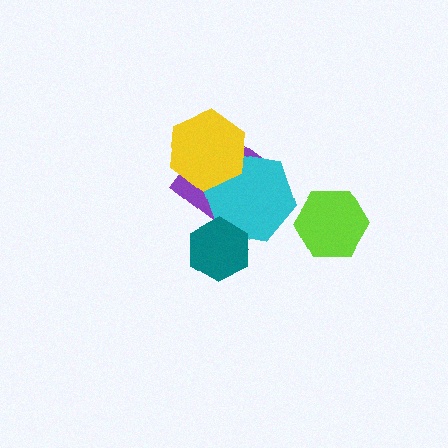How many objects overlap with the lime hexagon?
0 objects overlap with the lime hexagon.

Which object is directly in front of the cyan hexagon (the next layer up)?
The yellow hexagon is directly in front of the cyan hexagon.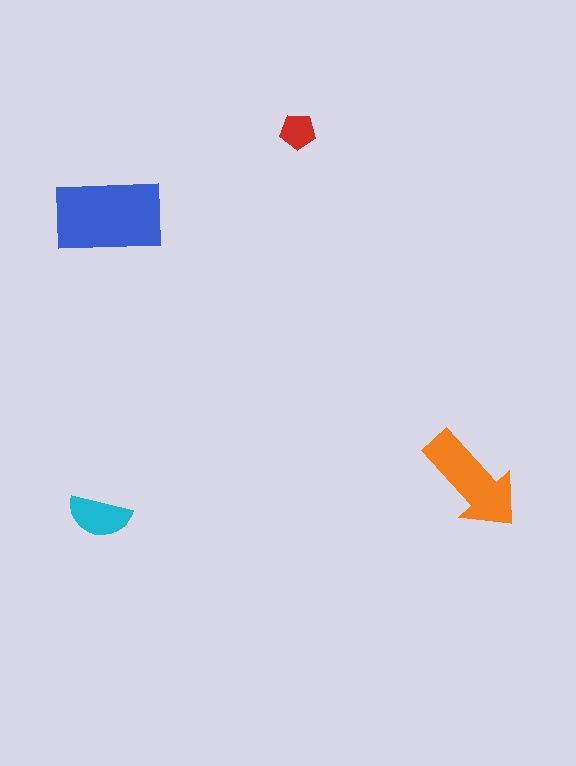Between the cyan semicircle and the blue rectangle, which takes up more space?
The blue rectangle.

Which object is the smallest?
The red pentagon.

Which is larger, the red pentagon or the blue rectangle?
The blue rectangle.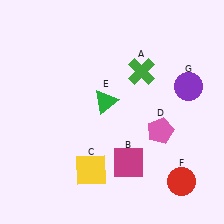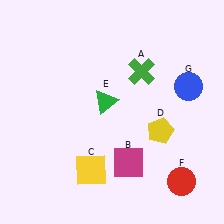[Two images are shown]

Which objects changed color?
D changed from pink to yellow. G changed from purple to blue.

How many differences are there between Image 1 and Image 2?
There are 2 differences between the two images.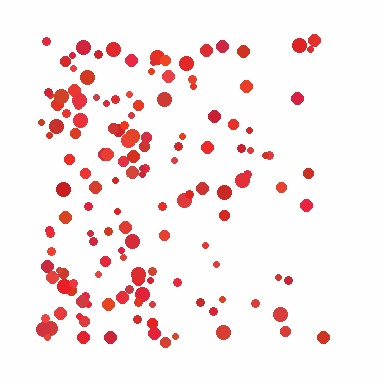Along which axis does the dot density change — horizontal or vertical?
Horizontal.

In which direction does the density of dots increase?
From right to left, with the left side densest.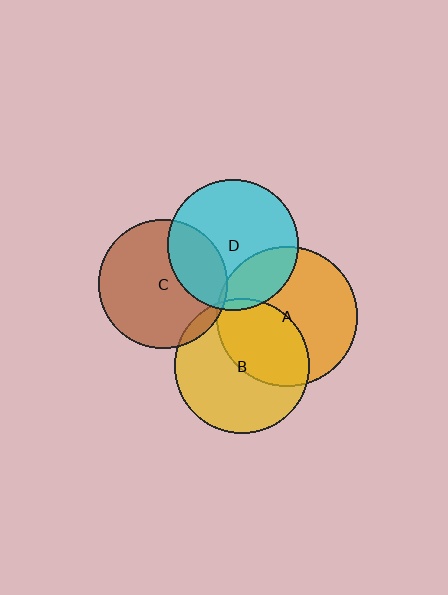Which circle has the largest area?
Circle A (orange).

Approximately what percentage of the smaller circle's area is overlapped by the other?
Approximately 5%.